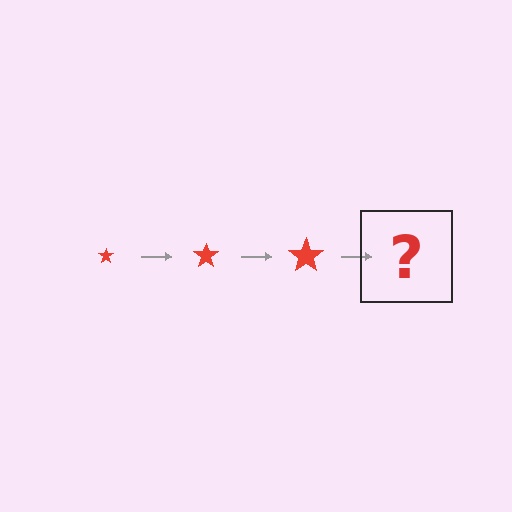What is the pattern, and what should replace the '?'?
The pattern is that the star gets progressively larger each step. The '?' should be a red star, larger than the previous one.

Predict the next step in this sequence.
The next step is a red star, larger than the previous one.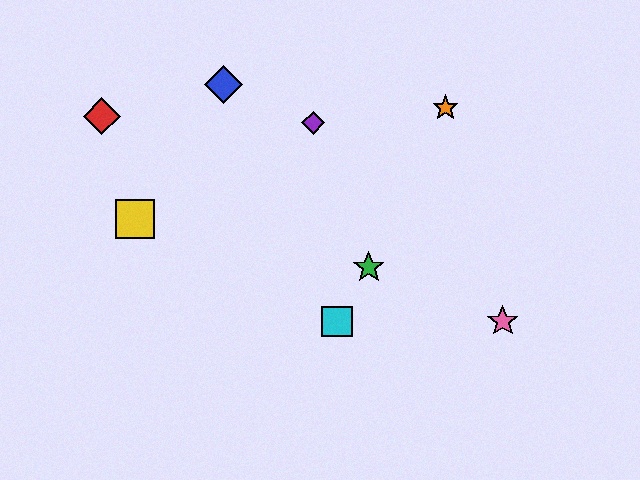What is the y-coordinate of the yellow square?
The yellow square is at y≈219.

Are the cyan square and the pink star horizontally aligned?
Yes, both are at y≈321.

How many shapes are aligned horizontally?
2 shapes (the cyan square, the pink star) are aligned horizontally.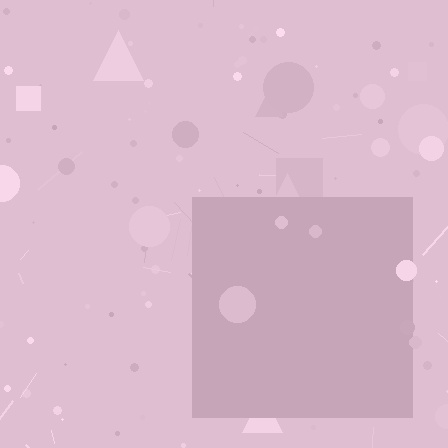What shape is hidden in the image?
A square is hidden in the image.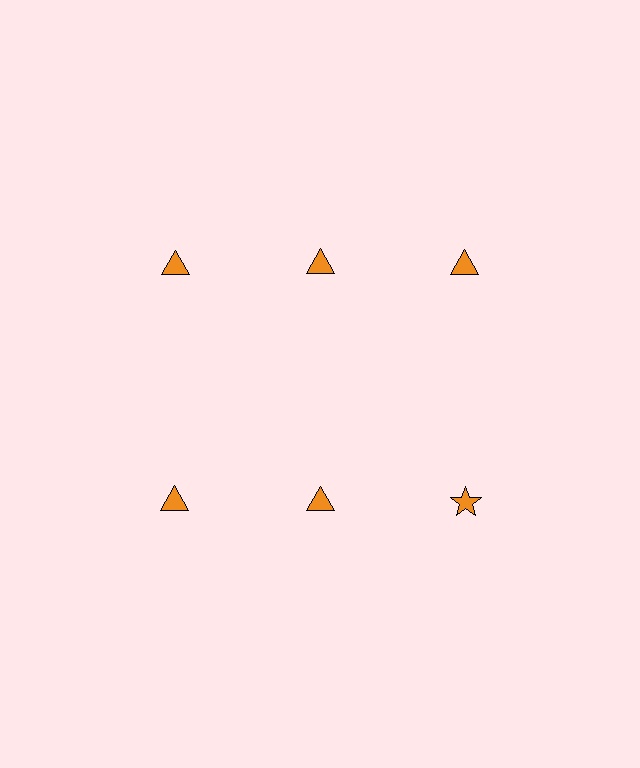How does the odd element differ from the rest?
It has a different shape: star instead of triangle.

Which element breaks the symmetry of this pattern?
The orange star in the second row, center column breaks the symmetry. All other shapes are orange triangles.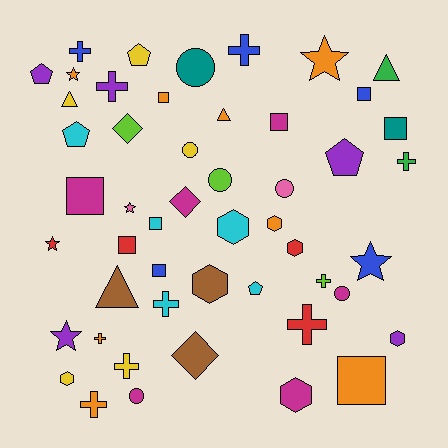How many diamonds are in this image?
There are 3 diamonds.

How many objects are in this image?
There are 50 objects.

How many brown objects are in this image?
There are 3 brown objects.